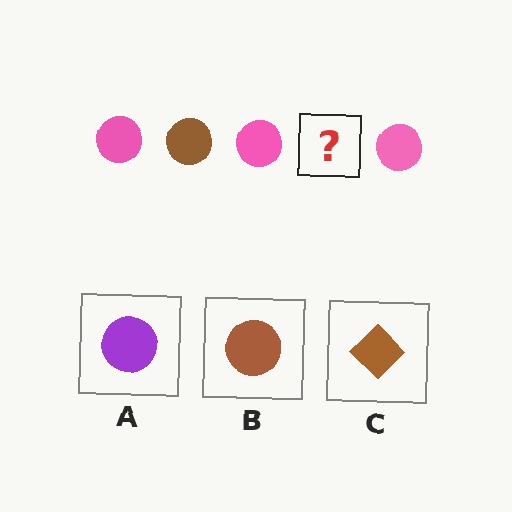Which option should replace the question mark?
Option B.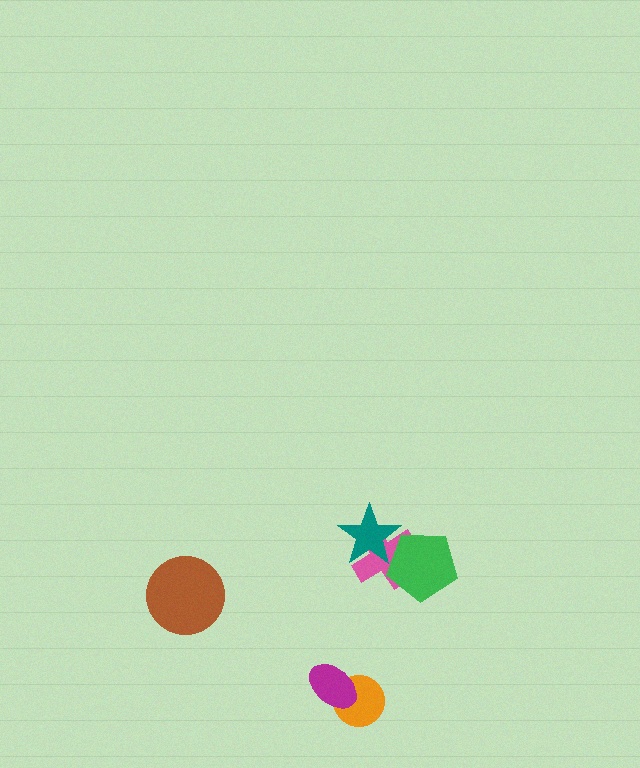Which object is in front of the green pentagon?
The teal star is in front of the green pentagon.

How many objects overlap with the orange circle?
1 object overlaps with the orange circle.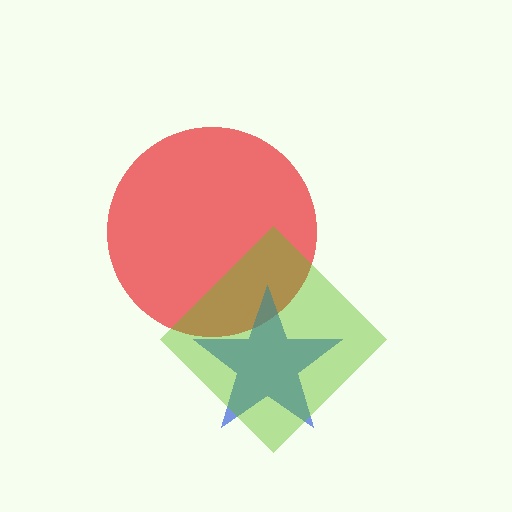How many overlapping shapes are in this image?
There are 3 overlapping shapes in the image.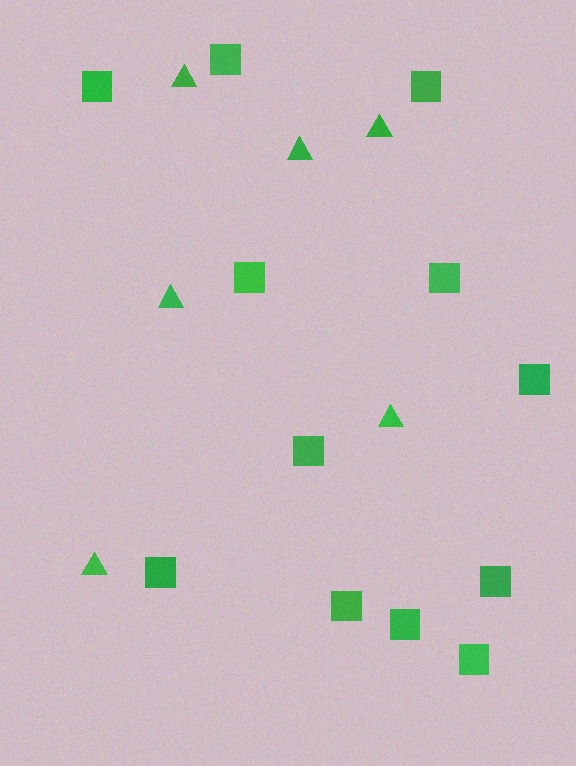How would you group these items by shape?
There are 2 groups: one group of squares (12) and one group of triangles (6).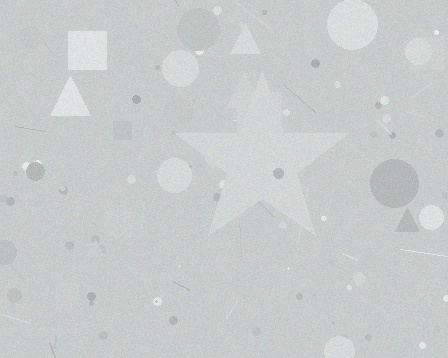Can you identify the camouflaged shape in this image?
The camouflaged shape is a star.